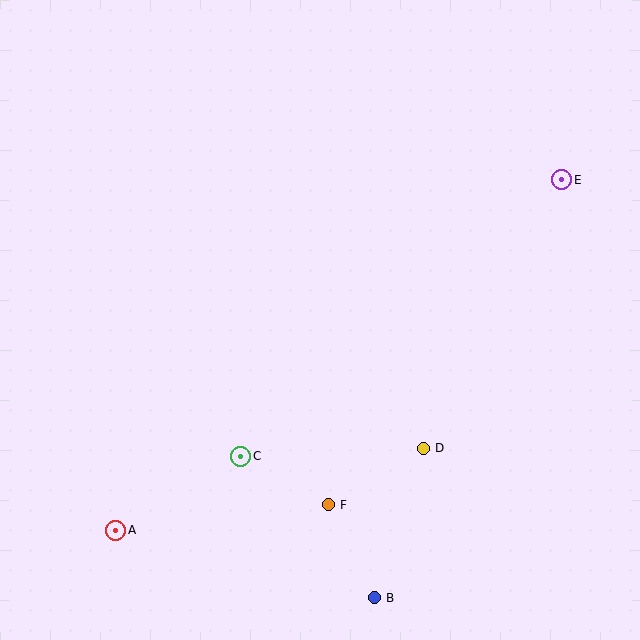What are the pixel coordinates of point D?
Point D is at (423, 448).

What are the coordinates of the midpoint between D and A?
The midpoint between D and A is at (269, 489).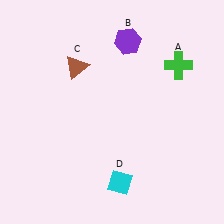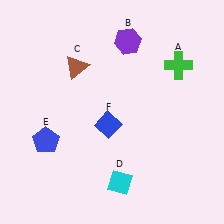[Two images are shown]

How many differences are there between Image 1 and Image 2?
There are 2 differences between the two images.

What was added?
A blue pentagon (E), a blue diamond (F) were added in Image 2.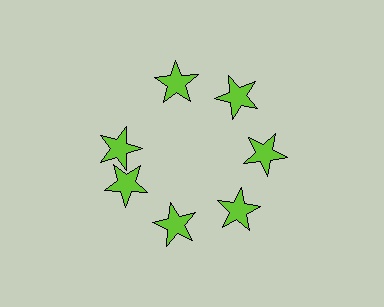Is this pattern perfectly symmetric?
No. The 7 lime stars are arranged in a ring, but one element near the 10 o'clock position is rotated out of alignment along the ring, breaking the 7-fold rotational symmetry.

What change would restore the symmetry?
The symmetry would be restored by rotating it back into even spacing with its neighbors so that all 7 stars sit at equal angles and equal distance from the center.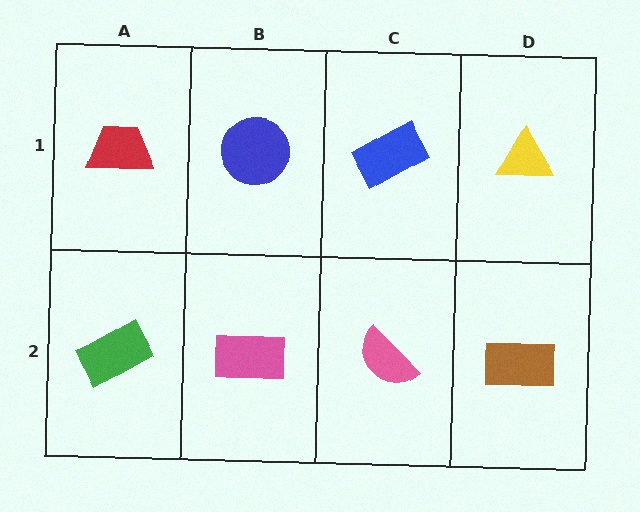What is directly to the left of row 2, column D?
A pink semicircle.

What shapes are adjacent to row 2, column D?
A yellow triangle (row 1, column D), a pink semicircle (row 2, column C).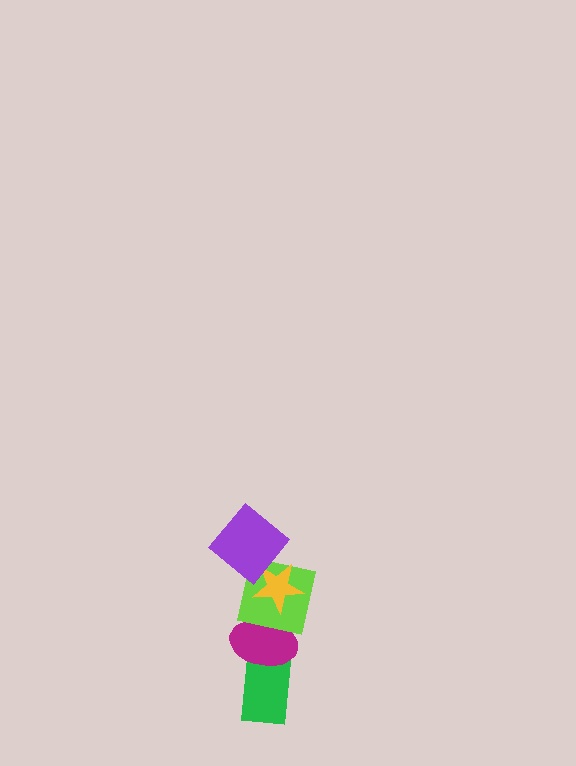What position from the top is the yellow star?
The yellow star is 2nd from the top.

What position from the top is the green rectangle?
The green rectangle is 5th from the top.